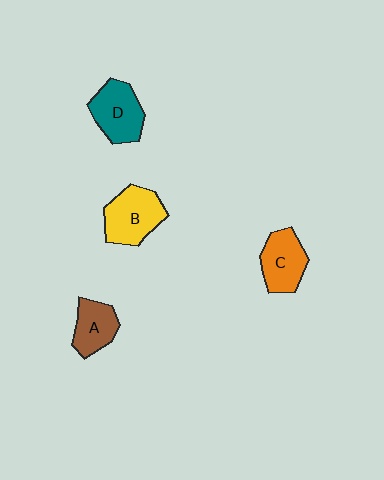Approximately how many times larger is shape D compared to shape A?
Approximately 1.3 times.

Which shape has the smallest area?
Shape A (brown).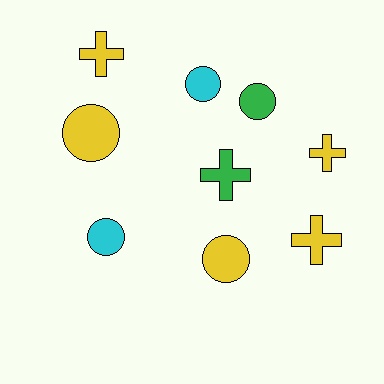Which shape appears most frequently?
Circle, with 5 objects.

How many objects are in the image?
There are 9 objects.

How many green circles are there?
There is 1 green circle.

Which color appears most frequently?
Yellow, with 5 objects.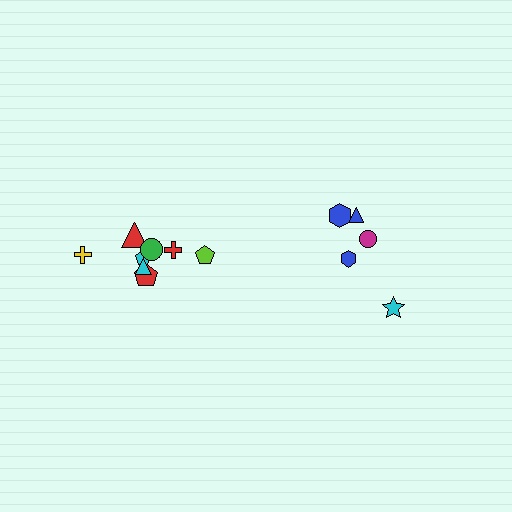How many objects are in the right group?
There are 5 objects.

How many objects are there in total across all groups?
There are 13 objects.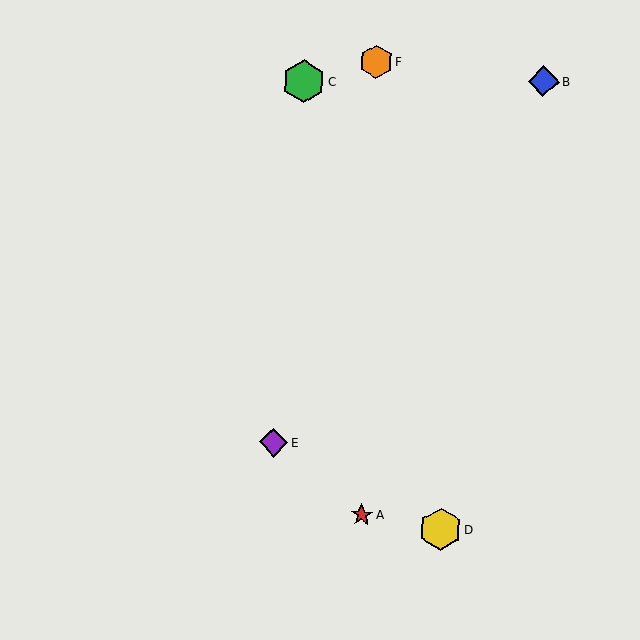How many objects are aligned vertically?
2 objects (A, F) are aligned vertically.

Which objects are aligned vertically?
Objects A, F are aligned vertically.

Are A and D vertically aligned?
No, A is at x≈362 and D is at x≈440.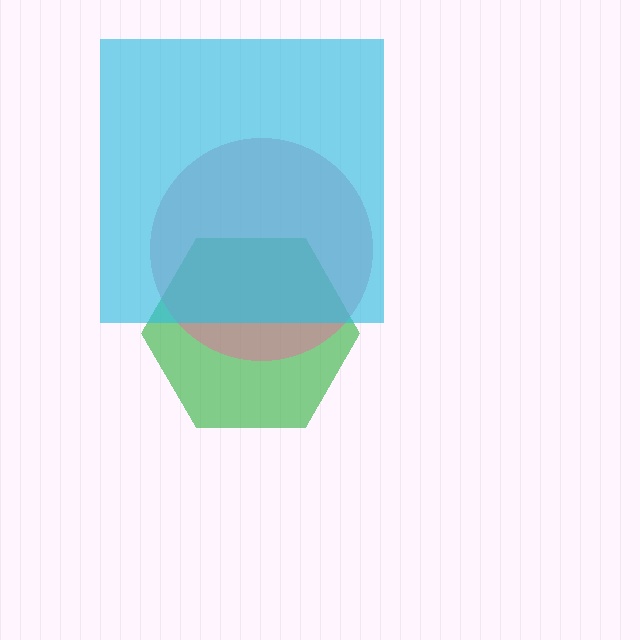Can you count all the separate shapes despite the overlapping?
Yes, there are 3 separate shapes.